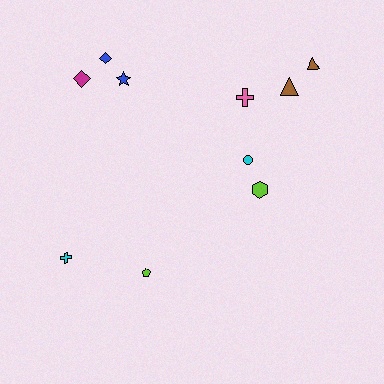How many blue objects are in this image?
There are 2 blue objects.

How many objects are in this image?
There are 10 objects.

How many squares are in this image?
There are no squares.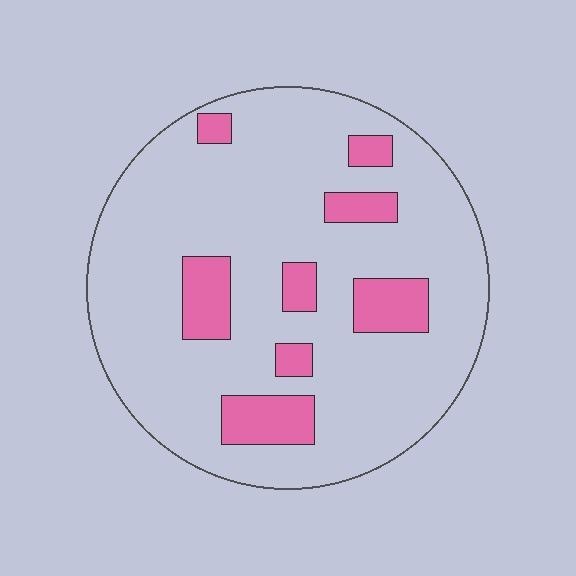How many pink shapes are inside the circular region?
8.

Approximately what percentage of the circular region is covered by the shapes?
Approximately 15%.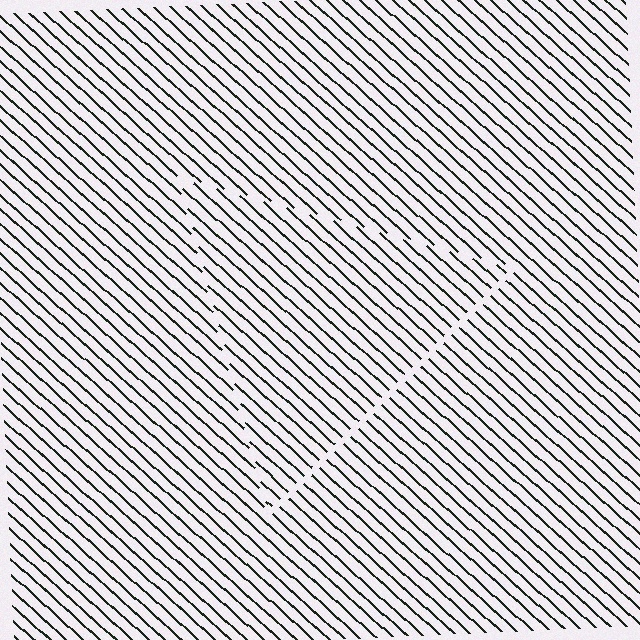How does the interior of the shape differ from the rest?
The interior of the shape contains the same grating, shifted by half a period — the contour is defined by the phase discontinuity where line-ends from the inner and outer gratings abut.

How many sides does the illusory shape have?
3 sides — the line-ends trace a triangle.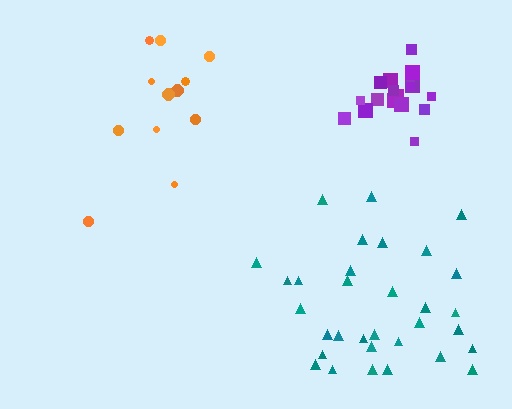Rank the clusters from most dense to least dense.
purple, teal, orange.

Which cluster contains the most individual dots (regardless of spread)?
Teal (32).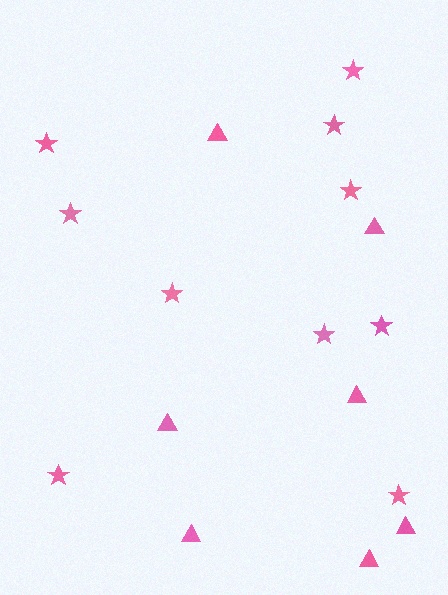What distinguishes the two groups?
There are 2 groups: one group of stars (10) and one group of triangles (7).